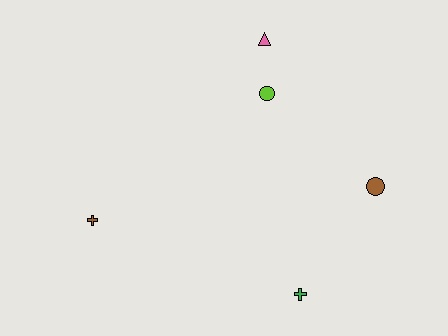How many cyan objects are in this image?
There are no cyan objects.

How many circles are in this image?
There are 2 circles.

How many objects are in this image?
There are 5 objects.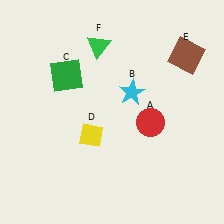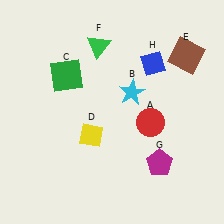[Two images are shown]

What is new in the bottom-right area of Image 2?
A magenta pentagon (G) was added in the bottom-right area of Image 2.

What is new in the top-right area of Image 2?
A blue diamond (H) was added in the top-right area of Image 2.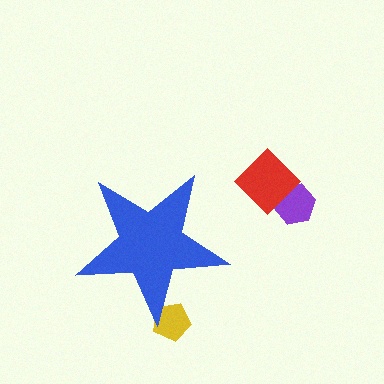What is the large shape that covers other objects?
A blue star.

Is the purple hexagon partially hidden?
No, the purple hexagon is fully visible.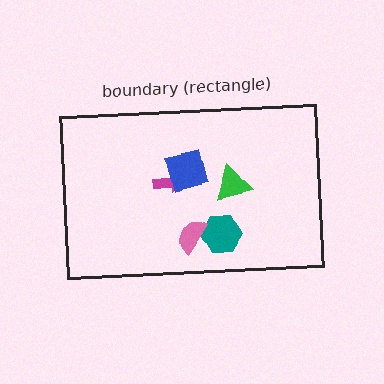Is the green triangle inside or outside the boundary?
Inside.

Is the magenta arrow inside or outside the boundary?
Inside.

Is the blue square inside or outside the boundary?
Inside.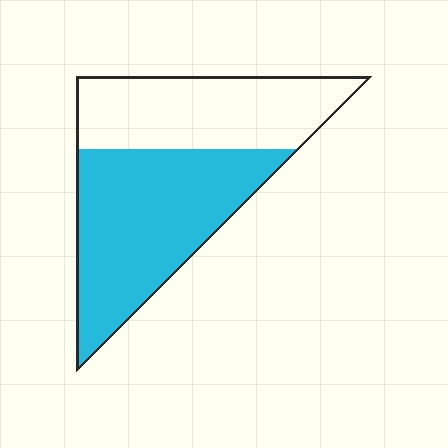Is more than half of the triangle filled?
Yes.